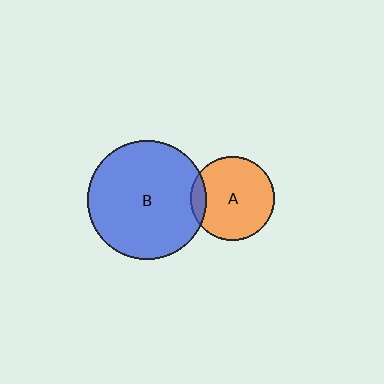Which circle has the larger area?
Circle B (blue).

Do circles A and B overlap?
Yes.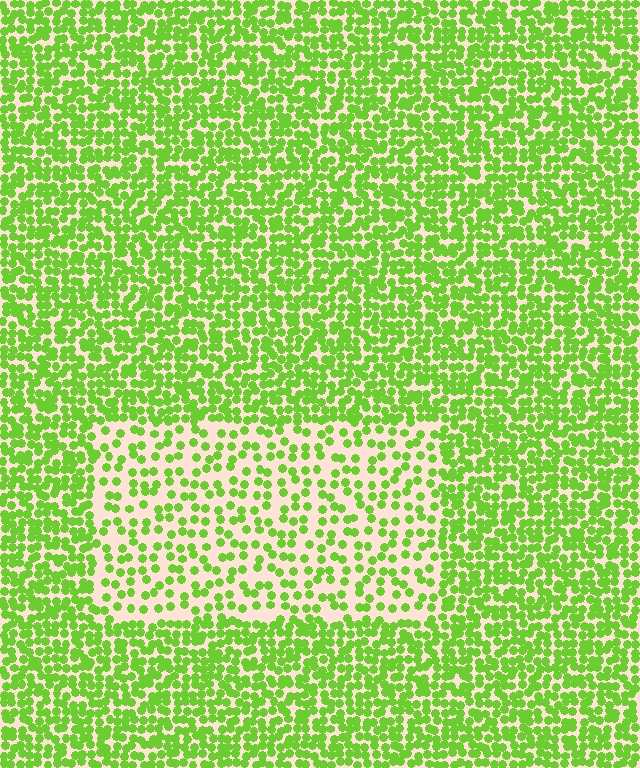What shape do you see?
I see a rectangle.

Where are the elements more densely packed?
The elements are more densely packed outside the rectangle boundary.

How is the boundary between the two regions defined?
The boundary is defined by a change in element density (approximately 2.1x ratio). All elements are the same color, size, and shape.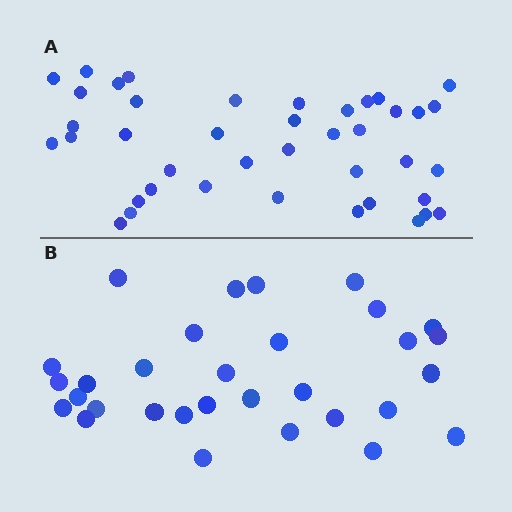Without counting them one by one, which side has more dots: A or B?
Region A (the top region) has more dots.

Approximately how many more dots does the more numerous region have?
Region A has roughly 10 or so more dots than region B.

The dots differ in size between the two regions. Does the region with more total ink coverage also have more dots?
No. Region B has more total ink coverage because its dots are larger, but region A actually contains more individual dots. Total area can be misleading — the number of items is what matters here.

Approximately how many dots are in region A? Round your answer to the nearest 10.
About 40 dots. (The exact count is 41, which rounds to 40.)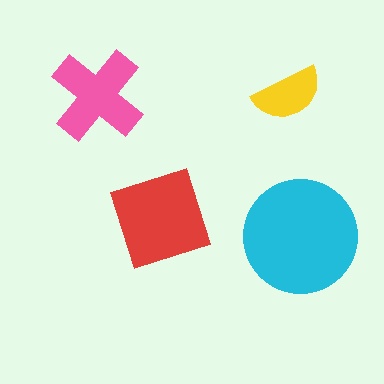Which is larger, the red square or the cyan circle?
The cyan circle.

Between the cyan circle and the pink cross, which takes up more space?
The cyan circle.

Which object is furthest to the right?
The cyan circle is rightmost.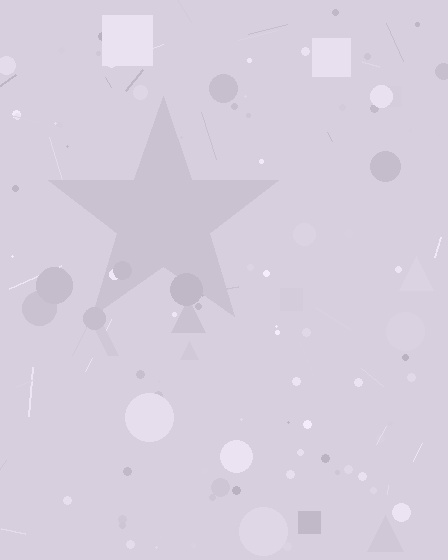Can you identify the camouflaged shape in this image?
The camouflaged shape is a star.